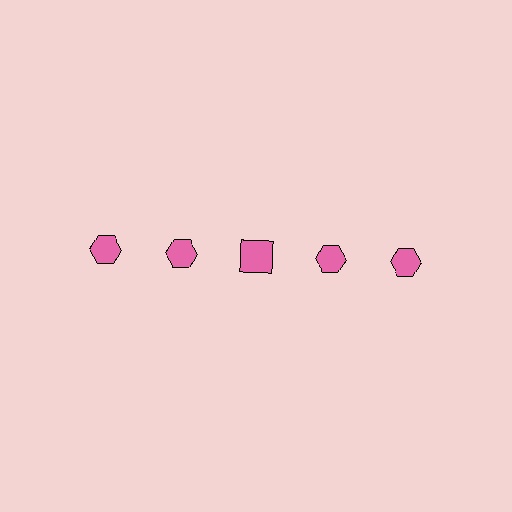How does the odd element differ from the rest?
It has a different shape: square instead of hexagon.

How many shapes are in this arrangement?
There are 5 shapes arranged in a grid pattern.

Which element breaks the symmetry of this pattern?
The pink square in the top row, center column breaks the symmetry. All other shapes are pink hexagons.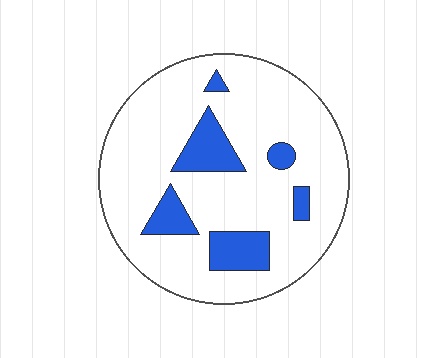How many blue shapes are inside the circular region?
6.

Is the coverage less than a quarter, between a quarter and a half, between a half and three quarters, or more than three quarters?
Less than a quarter.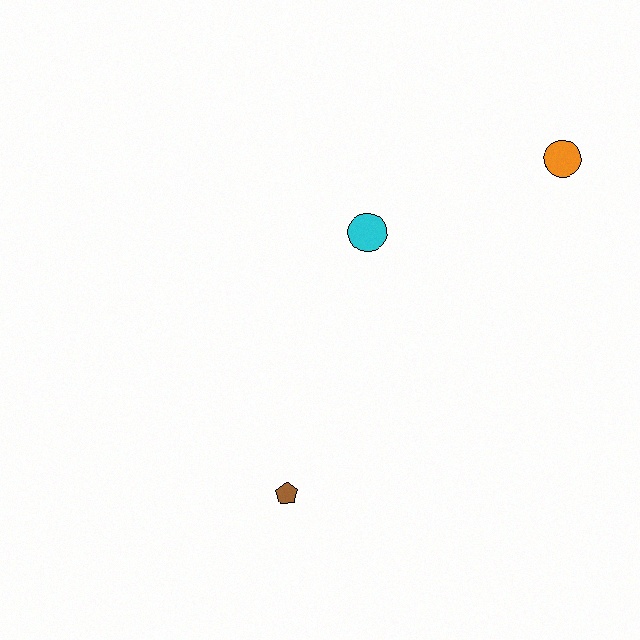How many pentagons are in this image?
There is 1 pentagon.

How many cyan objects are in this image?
There is 1 cyan object.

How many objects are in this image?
There are 3 objects.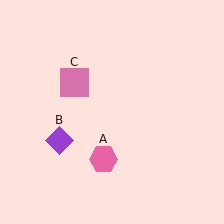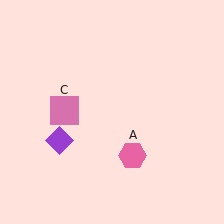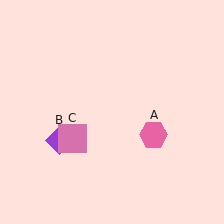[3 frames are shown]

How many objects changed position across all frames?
2 objects changed position: pink hexagon (object A), pink square (object C).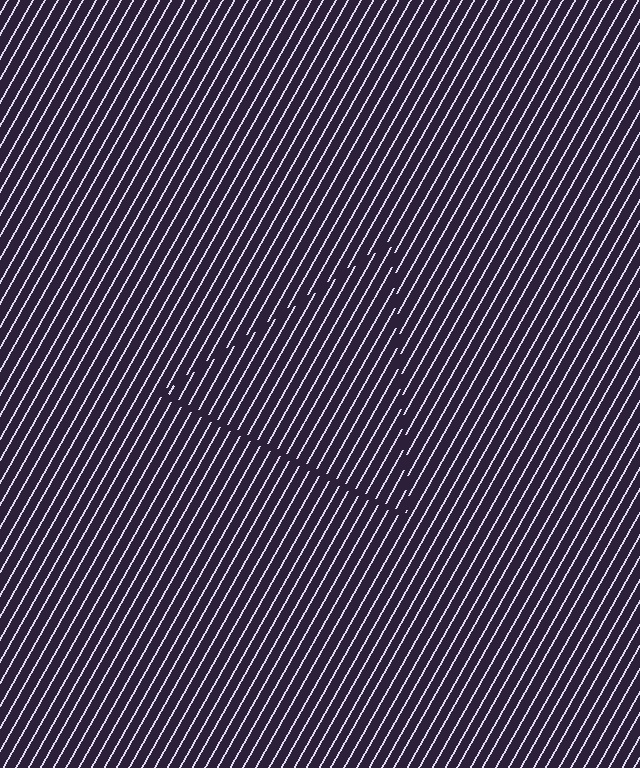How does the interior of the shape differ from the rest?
The interior of the shape contains the same grating, shifted by half a period — the contour is defined by the phase discontinuity where line-ends from the inner and outer gratings abut.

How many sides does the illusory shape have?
3 sides — the line-ends trace a triangle.